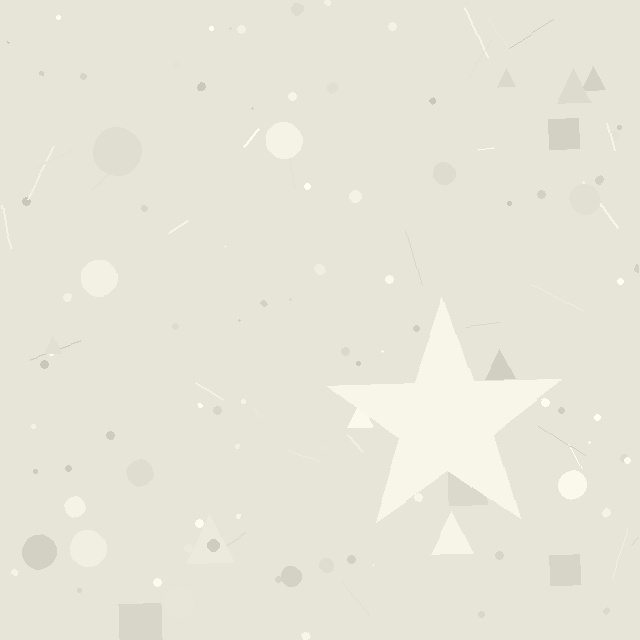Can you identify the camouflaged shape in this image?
The camouflaged shape is a star.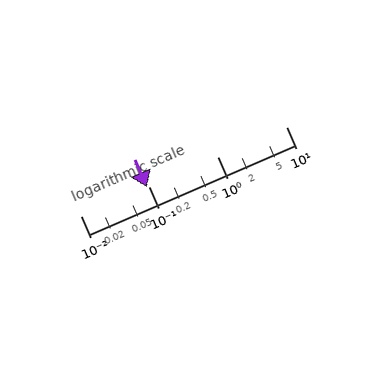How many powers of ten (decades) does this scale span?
The scale spans 3 decades, from 0.01 to 10.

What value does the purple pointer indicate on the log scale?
The pointer indicates approximately 0.093.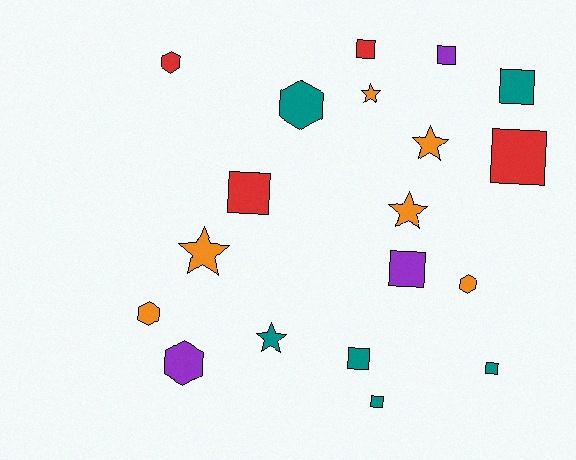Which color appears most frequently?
Teal, with 6 objects.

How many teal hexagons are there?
There is 1 teal hexagon.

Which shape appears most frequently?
Square, with 9 objects.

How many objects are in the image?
There are 19 objects.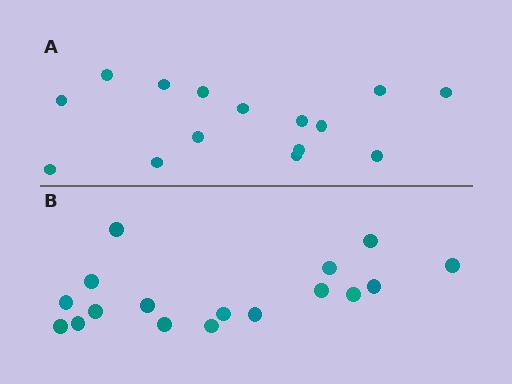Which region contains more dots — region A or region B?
Region B (the bottom region) has more dots.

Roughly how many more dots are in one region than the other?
Region B has just a few more — roughly 2 or 3 more dots than region A.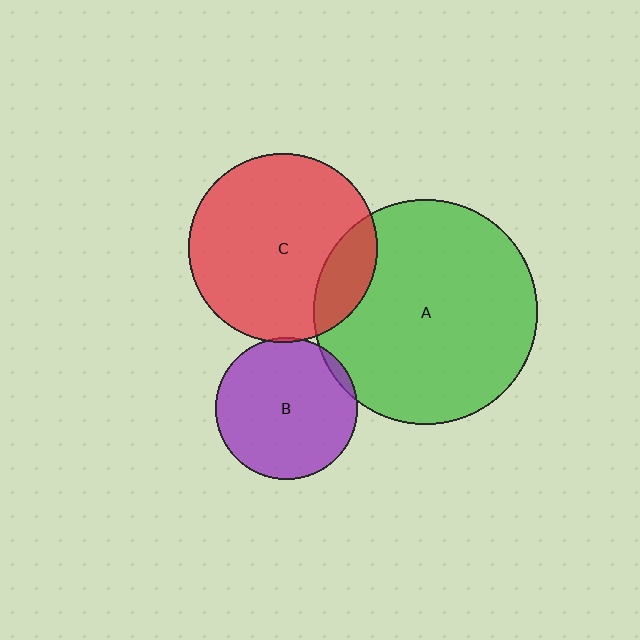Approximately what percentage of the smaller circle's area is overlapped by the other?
Approximately 15%.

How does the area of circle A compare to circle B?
Approximately 2.5 times.